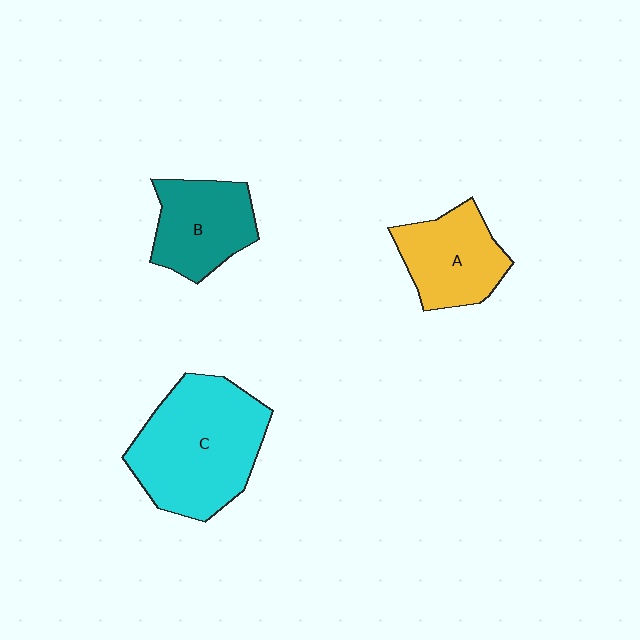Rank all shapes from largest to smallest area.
From largest to smallest: C (cyan), A (yellow), B (teal).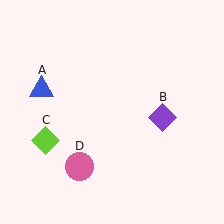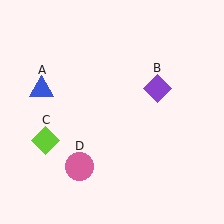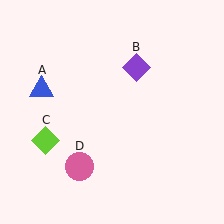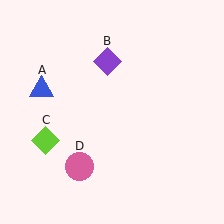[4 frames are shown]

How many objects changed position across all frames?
1 object changed position: purple diamond (object B).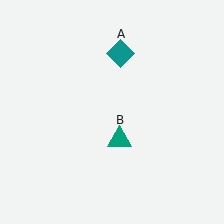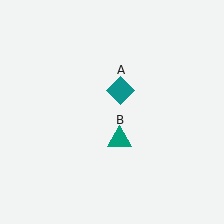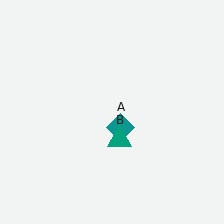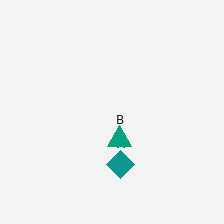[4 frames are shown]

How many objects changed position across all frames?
1 object changed position: teal diamond (object A).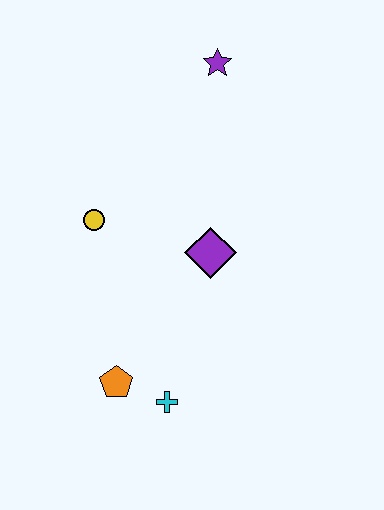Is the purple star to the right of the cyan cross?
Yes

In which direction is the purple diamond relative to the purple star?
The purple diamond is below the purple star.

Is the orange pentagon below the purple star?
Yes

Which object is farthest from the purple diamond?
The purple star is farthest from the purple diamond.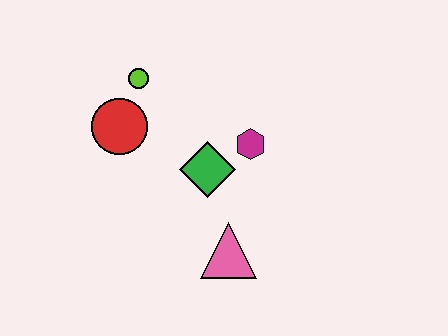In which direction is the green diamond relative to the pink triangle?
The green diamond is above the pink triangle.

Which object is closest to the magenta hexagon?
The green diamond is closest to the magenta hexagon.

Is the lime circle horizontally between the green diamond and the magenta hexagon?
No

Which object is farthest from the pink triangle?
The lime circle is farthest from the pink triangle.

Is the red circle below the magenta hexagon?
No